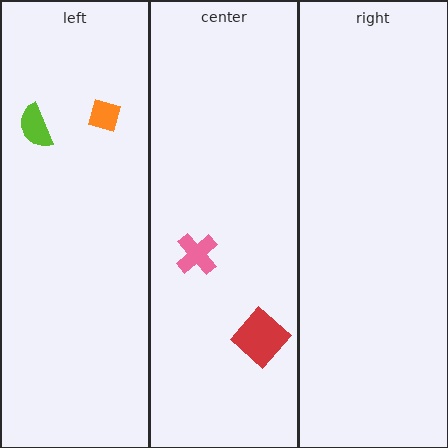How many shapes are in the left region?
2.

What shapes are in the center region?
The pink cross, the red diamond.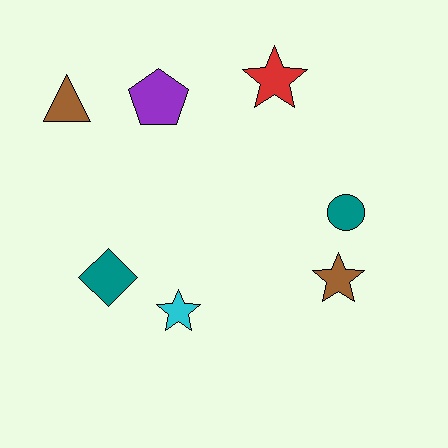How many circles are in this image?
There is 1 circle.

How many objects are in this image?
There are 7 objects.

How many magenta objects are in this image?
There are no magenta objects.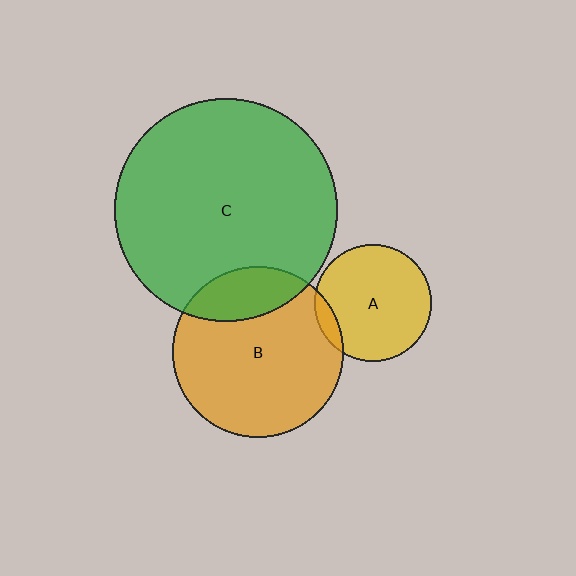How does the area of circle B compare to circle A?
Approximately 2.2 times.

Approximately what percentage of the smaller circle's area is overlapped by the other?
Approximately 20%.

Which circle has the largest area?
Circle C (green).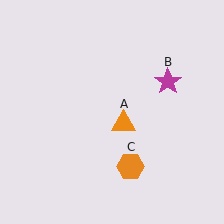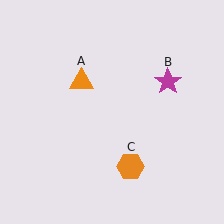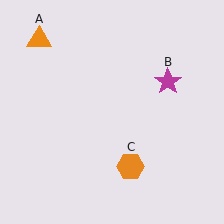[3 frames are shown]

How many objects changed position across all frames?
1 object changed position: orange triangle (object A).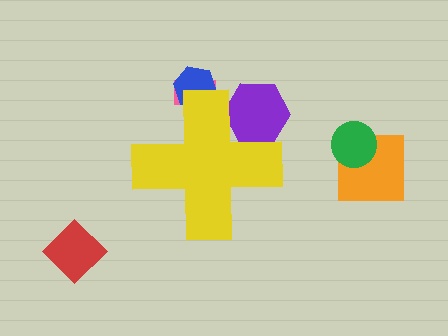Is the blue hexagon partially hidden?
Yes, the blue hexagon is partially hidden behind the yellow cross.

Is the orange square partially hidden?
No, the orange square is fully visible.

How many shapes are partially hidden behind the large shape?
3 shapes are partially hidden.